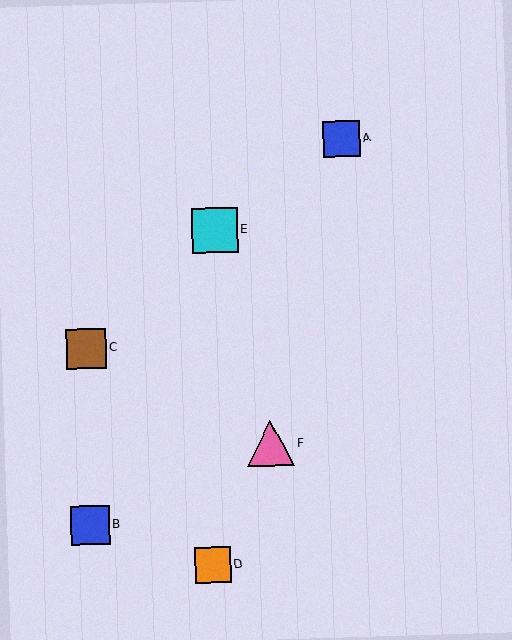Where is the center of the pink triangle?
The center of the pink triangle is at (271, 443).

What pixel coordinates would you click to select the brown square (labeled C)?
Click at (86, 349) to select the brown square C.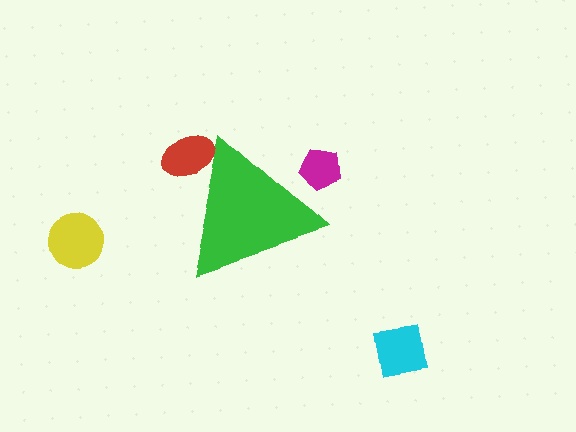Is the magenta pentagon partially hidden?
Yes, the magenta pentagon is partially hidden behind the green triangle.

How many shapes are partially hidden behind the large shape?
2 shapes are partially hidden.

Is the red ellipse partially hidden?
Yes, the red ellipse is partially hidden behind the green triangle.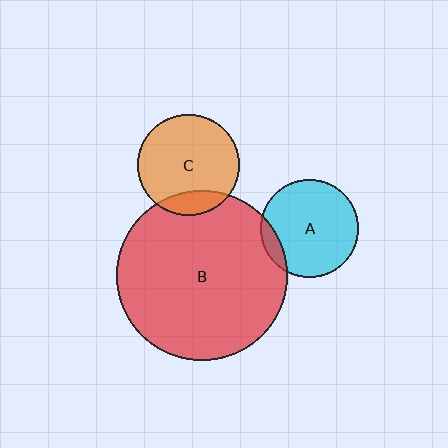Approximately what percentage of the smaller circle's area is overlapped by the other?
Approximately 10%.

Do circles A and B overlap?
Yes.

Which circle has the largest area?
Circle B (red).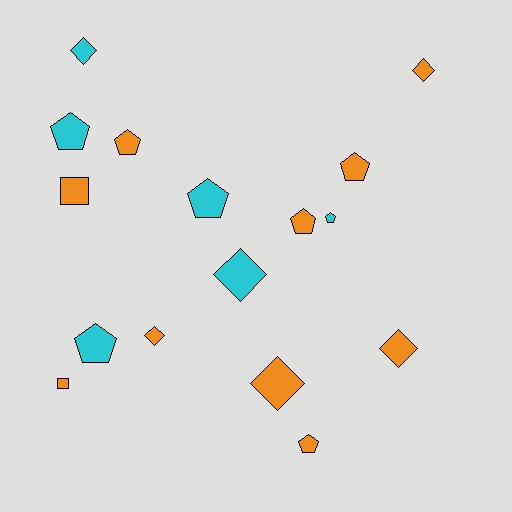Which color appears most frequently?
Orange, with 10 objects.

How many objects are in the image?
There are 16 objects.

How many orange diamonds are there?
There are 4 orange diamonds.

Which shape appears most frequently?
Pentagon, with 8 objects.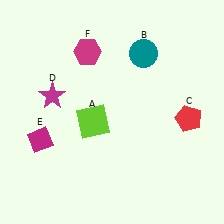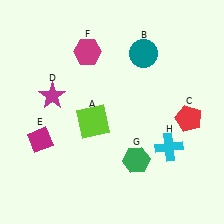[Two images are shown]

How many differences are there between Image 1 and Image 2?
There are 2 differences between the two images.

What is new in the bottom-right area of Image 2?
A cyan cross (H) was added in the bottom-right area of Image 2.